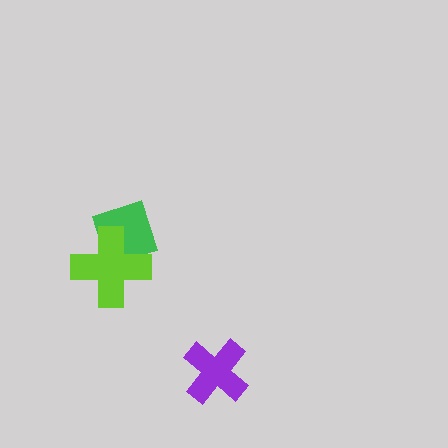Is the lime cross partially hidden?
No, no other shape covers it.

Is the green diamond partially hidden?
Yes, it is partially covered by another shape.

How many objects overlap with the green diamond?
1 object overlaps with the green diamond.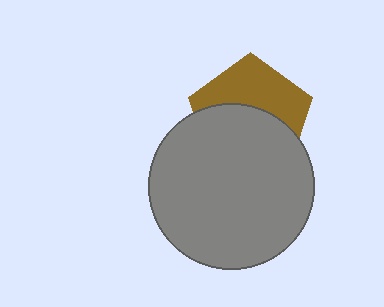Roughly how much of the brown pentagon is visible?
A small part of it is visible (roughly 45%).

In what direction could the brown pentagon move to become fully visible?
The brown pentagon could move up. That would shift it out from behind the gray circle entirely.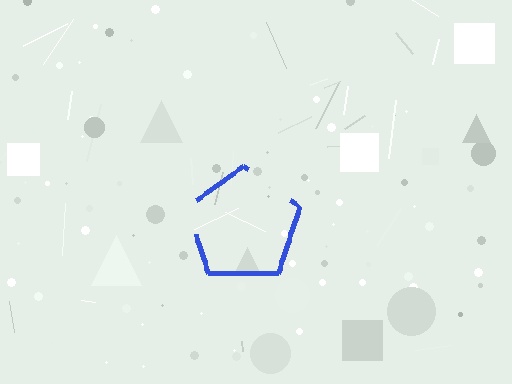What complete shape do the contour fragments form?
The contour fragments form a pentagon.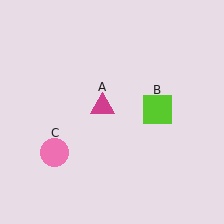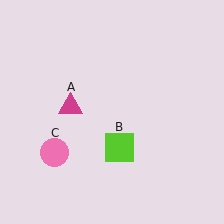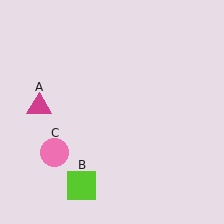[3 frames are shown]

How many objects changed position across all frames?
2 objects changed position: magenta triangle (object A), lime square (object B).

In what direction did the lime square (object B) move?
The lime square (object B) moved down and to the left.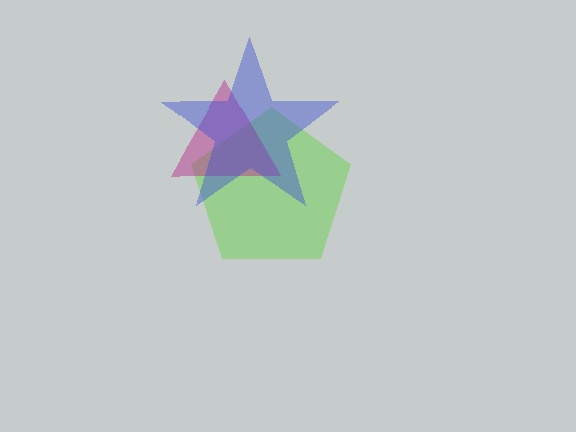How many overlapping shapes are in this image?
There are 3 overlapping shapes in the image.